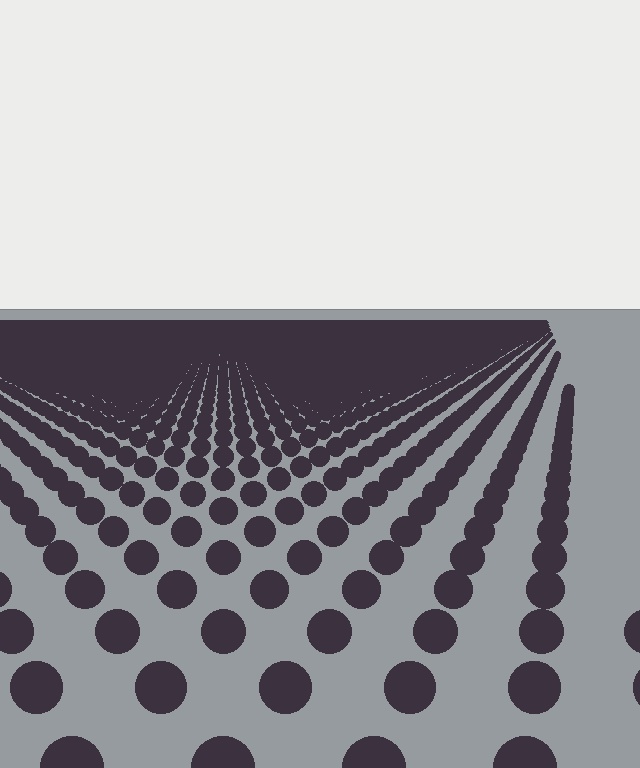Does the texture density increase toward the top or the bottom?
Density increases toward the top.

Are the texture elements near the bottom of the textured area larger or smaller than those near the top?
Larger. Near the bottom, elements are closer to the viewer and appear at a bigger on-screen size.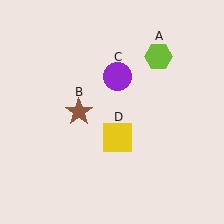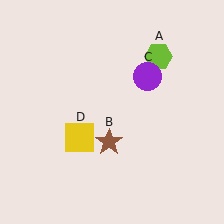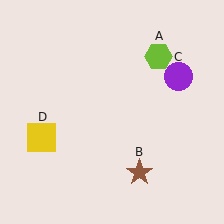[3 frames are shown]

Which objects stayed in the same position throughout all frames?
Lime hexagon (object A) remained stationary.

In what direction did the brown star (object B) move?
The brown star (object B) moved down and to the right.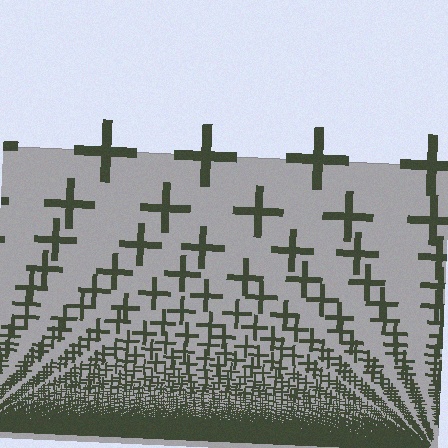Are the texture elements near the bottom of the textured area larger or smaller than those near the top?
Smaller. The gradient is inverted — elements near the bottom are smaller and denser.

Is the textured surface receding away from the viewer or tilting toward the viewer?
The surface appears to tilt toward the viewer. Texture elements get larger and sparser toward the top.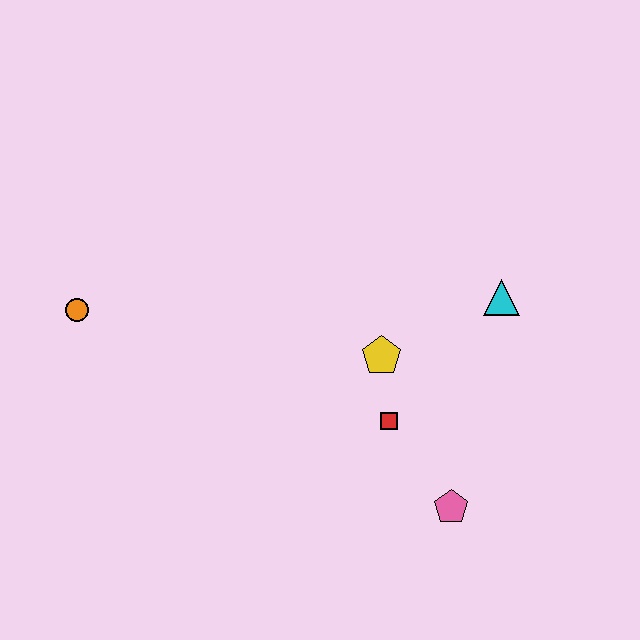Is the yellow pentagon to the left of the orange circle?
No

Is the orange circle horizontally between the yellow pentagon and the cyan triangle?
No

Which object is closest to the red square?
The yellow pentagon is closest to the red square.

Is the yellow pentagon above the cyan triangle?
No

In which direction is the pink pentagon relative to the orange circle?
The pink pentagon is to the right of the orange circle.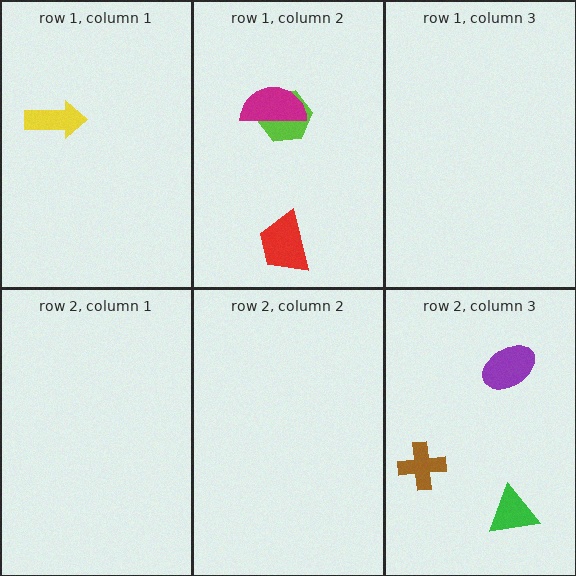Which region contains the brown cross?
The row 2, column 3 region.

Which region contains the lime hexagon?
The row 1, column 2 region.